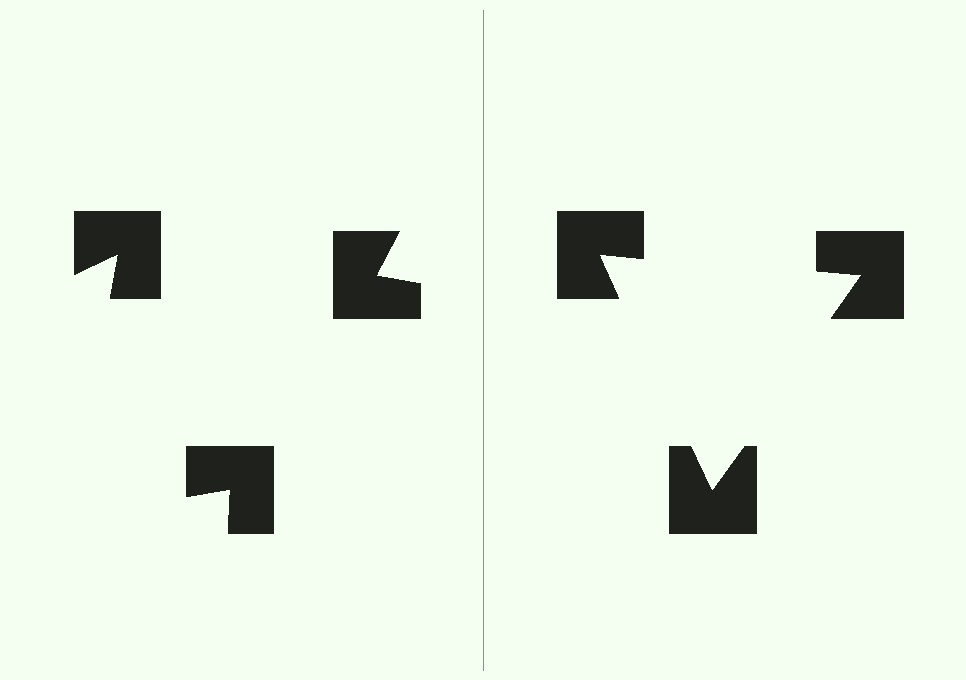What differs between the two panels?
The notched squares are positioned identically on both sides; only the wedge orientations differ. On the right they align to a triangle; on the left they are misaligned.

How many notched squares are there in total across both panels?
6 — 3 on each side.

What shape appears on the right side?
An illusory triangle.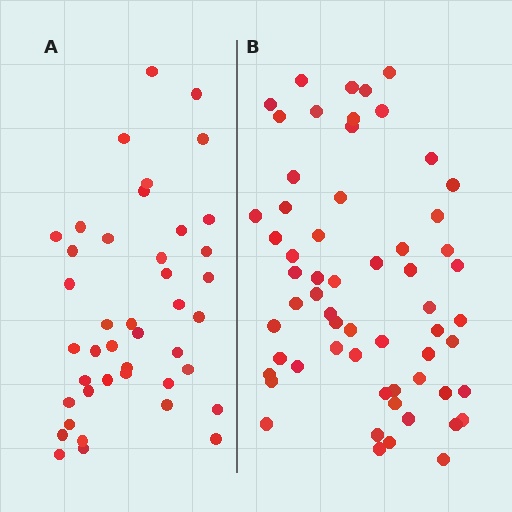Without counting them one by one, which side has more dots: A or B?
Region B (the right region) has more dots.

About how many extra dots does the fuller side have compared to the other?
Region B has approximately 20 more dots than region A.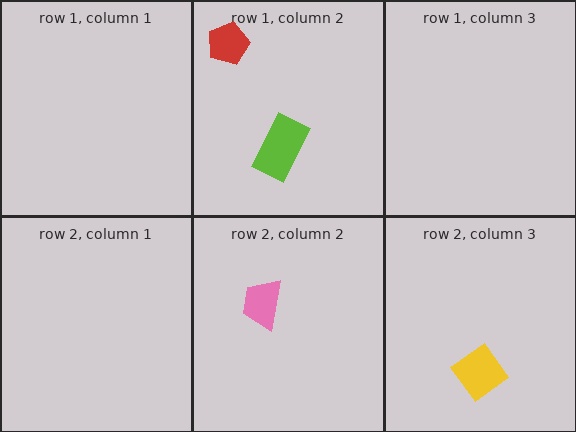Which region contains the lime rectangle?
The row 1, column 2 region.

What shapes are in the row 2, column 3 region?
The yellow diamond.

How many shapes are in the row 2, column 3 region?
1.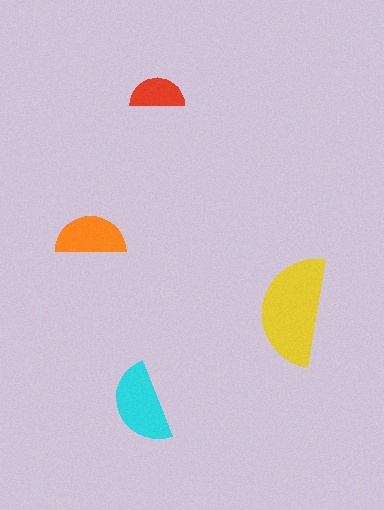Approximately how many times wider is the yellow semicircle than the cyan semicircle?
About 1.5 times wider.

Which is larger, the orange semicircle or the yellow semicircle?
The yellow one.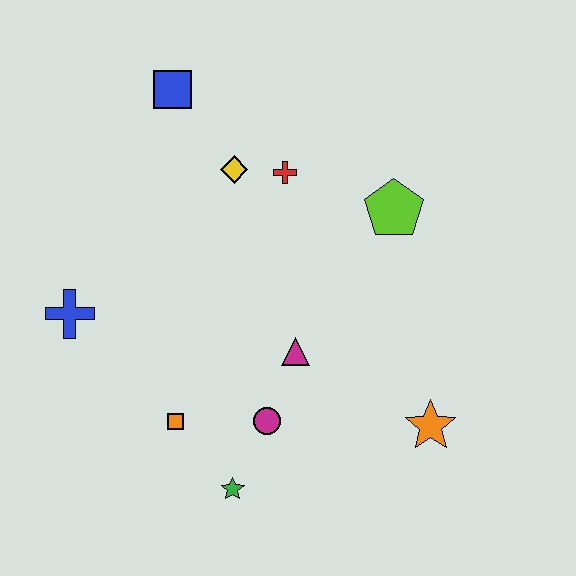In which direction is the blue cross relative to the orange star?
The blue cross is to the left of the orange star.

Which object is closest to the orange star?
The magenta triangle is closest to the orange star.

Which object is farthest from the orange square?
The blue square is farthest from the orange square.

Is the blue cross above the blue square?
No